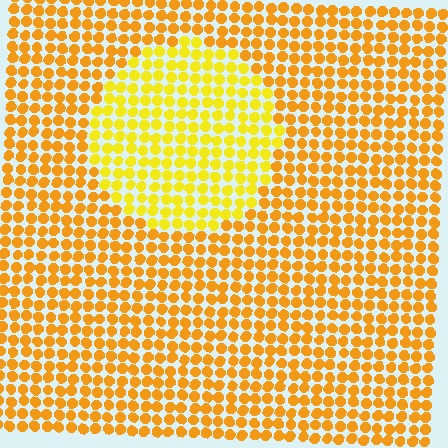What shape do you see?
I see a circle.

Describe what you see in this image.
The image is filled with small orange elements in a uniform arrangement. A circle-shaped region is visible where the elements are tinted to a slightly different hue, forming a subtle color boundary.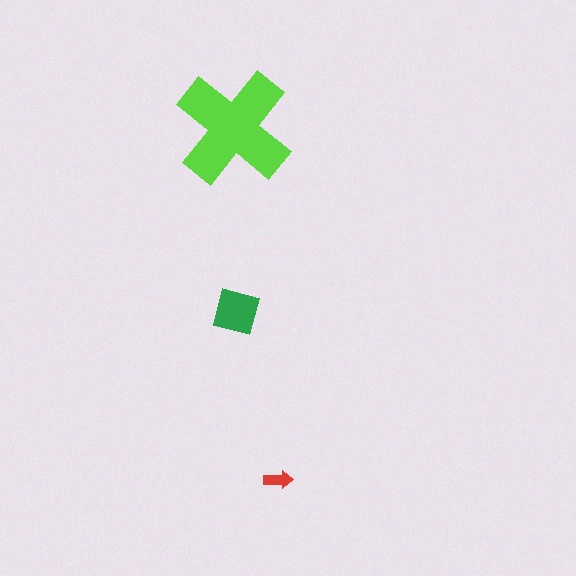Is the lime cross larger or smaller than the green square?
Larger.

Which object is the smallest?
The red arrow.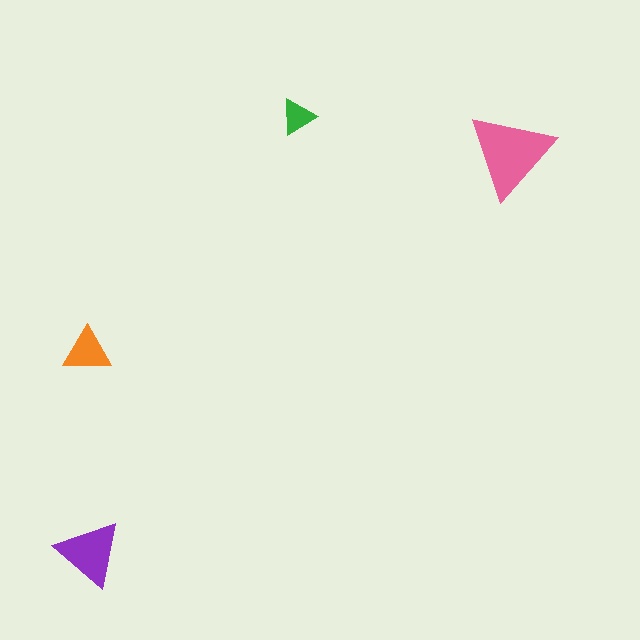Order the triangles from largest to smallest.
the pink one, the purple one, the orange one, the green one.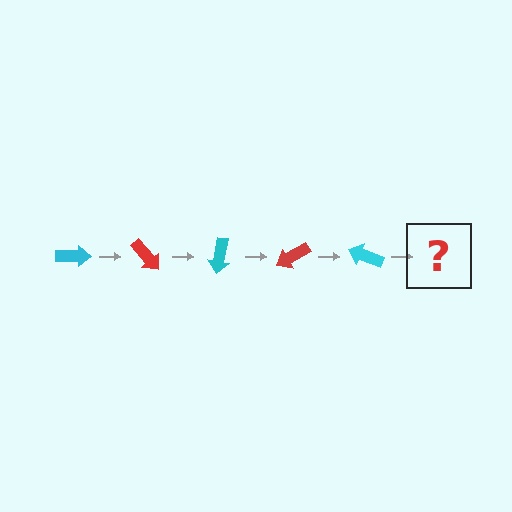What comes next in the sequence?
The next element should be a red arrow, rotated 250 degrees from the start.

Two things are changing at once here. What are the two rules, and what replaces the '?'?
The two rules are that it rotates 50 degrees each step and the color cycles through cyan and red. The '?' should be a red arrow, rotated 250 degrees from the start.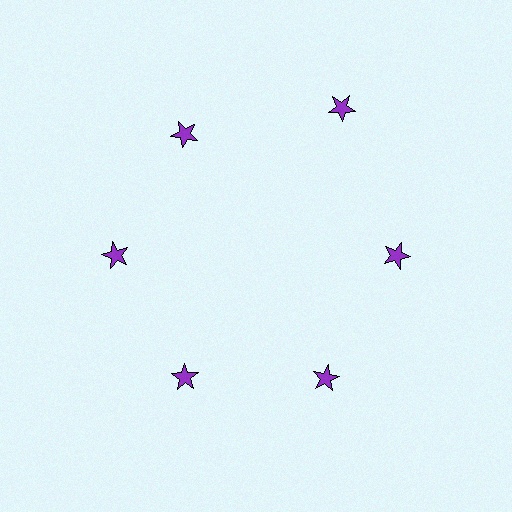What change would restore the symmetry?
The symmetry would be restored by moving it inward, back onto the ring so that all 6 stars sit at equal angles and equal distance from the center.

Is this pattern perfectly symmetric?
No. The 6 purple stars are arranged in a ring, but one element near the 1 o'clock position is pushed outward from the center, breaking the 6-fold rotational symmetry.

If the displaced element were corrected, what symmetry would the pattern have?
It would have 6-fold rotational symmetry — the pattern would map onto itself every 60 degrees.